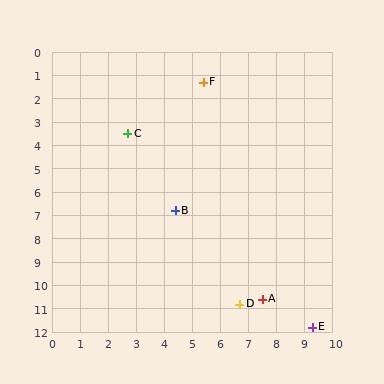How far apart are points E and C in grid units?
Points E and C are about 10.6 grid units apart.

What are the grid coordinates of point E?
Point E is at approximately (9.3, 11.8).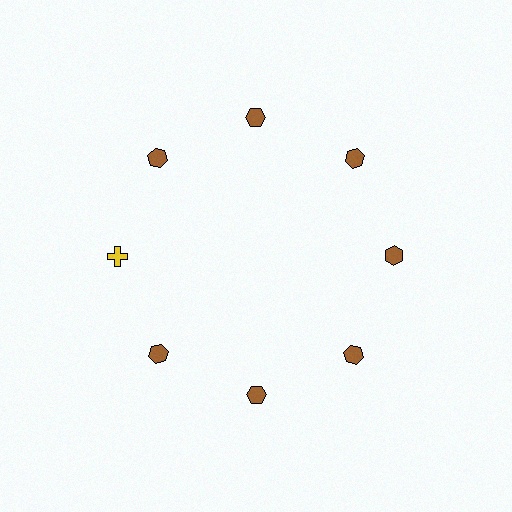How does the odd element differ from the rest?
It differs in both color (yellow instead of brown) and shape (cross instead of hexagon).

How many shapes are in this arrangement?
There are 8 shapes arranged in a ring pattern.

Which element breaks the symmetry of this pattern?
The yellow cross at roughly the 9 o'clock position breaks the symmetry. All other shapes are brown hexagons.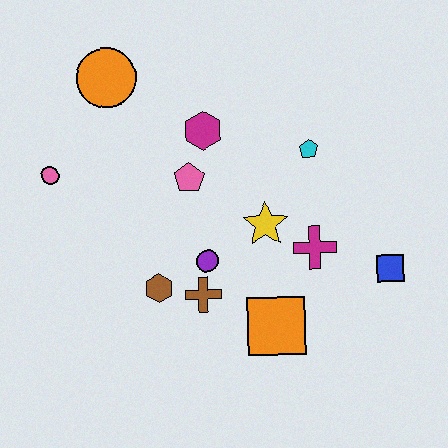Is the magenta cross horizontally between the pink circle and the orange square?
No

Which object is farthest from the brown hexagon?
The blue square is farthest from the brown hexagon.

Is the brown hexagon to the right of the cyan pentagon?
No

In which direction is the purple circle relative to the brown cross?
The purple circle is above the brown cross.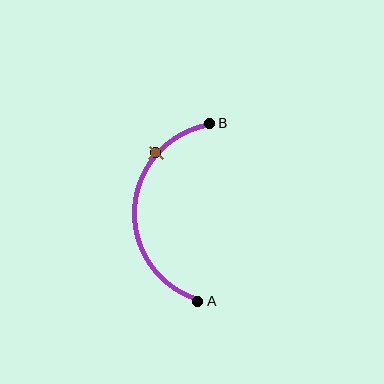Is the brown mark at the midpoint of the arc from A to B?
No. The brown mark lies on the arc but is closer to endpoint B. The arc midpoint would be at the point on the curve equidistant along the arc from both A and B.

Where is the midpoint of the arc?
The arc midpoint is the point on the curve farthest from the straight line joining A and B. It sits to the left of that line.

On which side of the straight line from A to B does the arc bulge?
The arc bulges to the left of the straight line connecting A and B.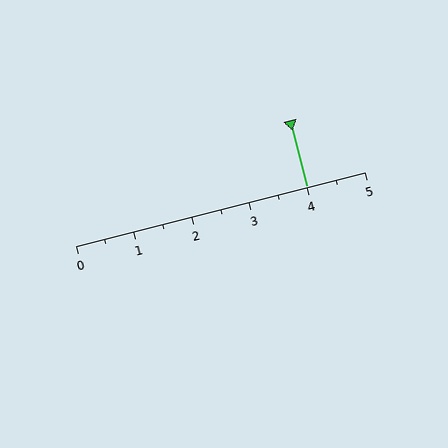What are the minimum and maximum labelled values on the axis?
The axis runs from 0 to 5.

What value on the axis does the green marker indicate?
The marker indicates approximately 4.